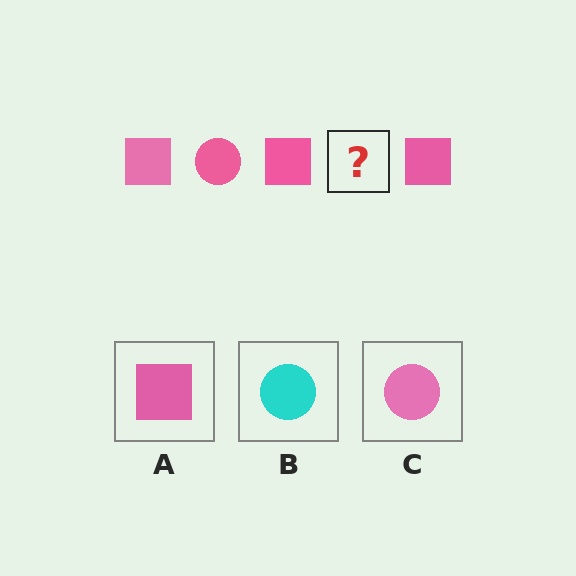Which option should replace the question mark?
Option C.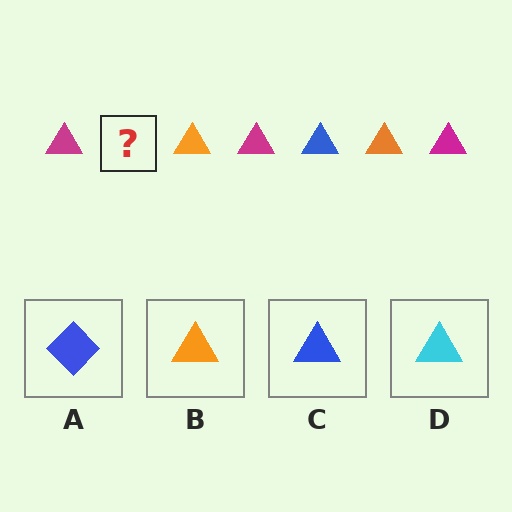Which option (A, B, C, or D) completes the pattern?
C.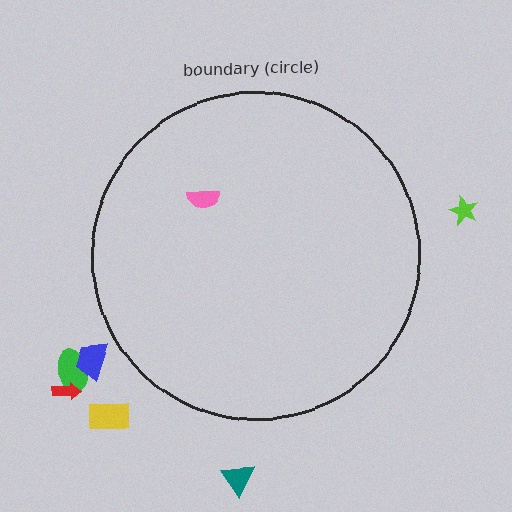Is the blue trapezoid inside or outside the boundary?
Outside.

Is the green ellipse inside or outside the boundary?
Outside.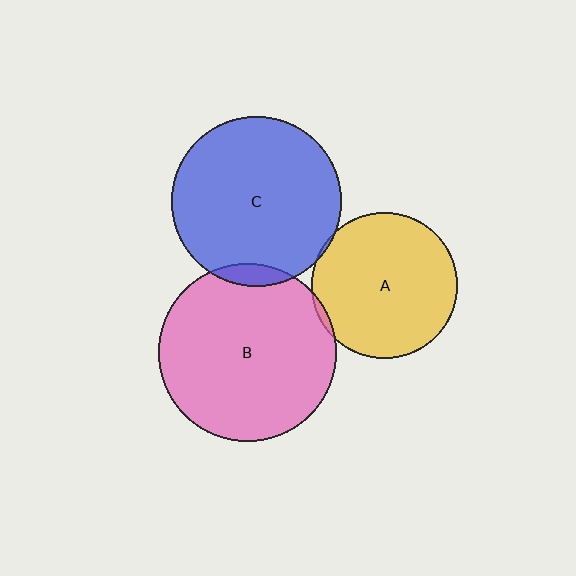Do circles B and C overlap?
Yes.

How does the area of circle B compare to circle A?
Approximately 1.5 times.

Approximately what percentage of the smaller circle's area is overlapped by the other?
Approximately 5%.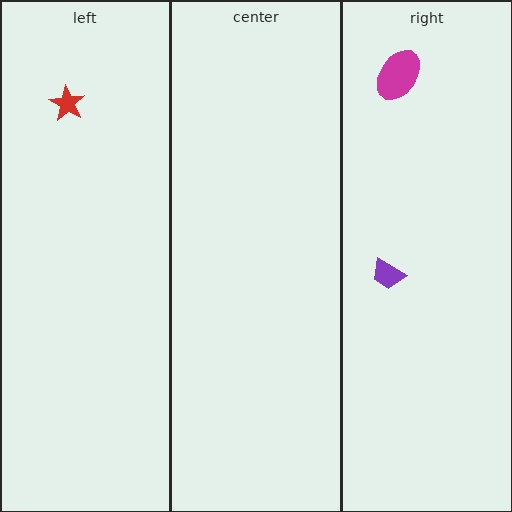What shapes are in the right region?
The purple trapezoid, the magenta ellipse.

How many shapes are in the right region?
2.